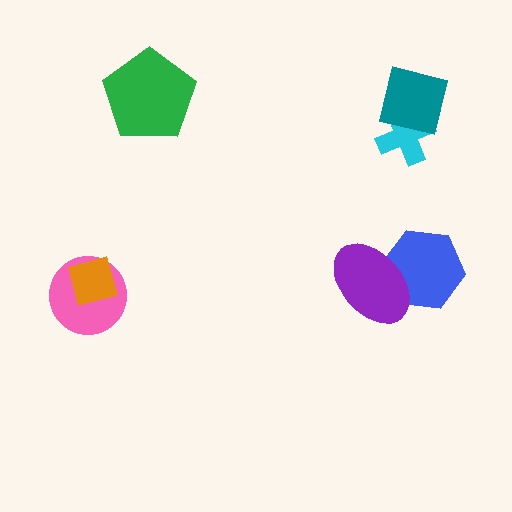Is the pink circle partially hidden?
Yes, it is partially covered by another shape.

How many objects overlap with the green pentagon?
0 objects overlap with the green pentagon.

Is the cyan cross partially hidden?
Yes, it is partially covered by another shape.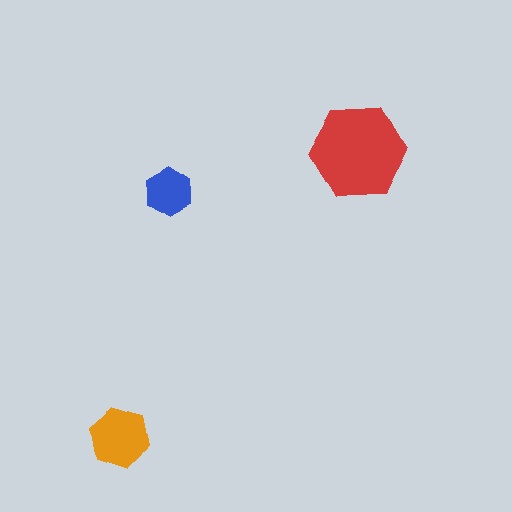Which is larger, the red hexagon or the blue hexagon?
The red one.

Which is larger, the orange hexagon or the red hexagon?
The red one.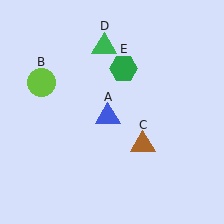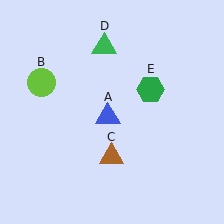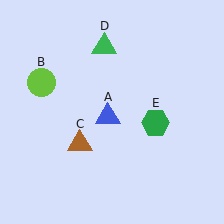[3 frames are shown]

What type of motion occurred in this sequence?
The brown triangle (object C), green hexagon (object E) rotated clockwise around the center of the scene.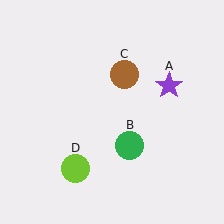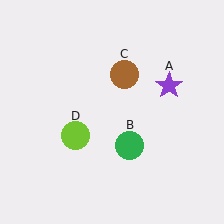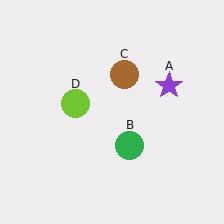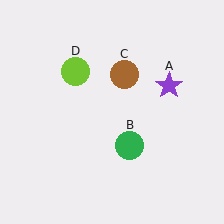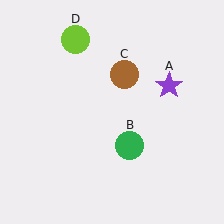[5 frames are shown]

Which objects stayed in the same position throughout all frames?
Purple star (object A) and green circle (object B) and brown circle (object C) remained stationary.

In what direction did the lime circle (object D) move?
The lime circle (object D) moved up.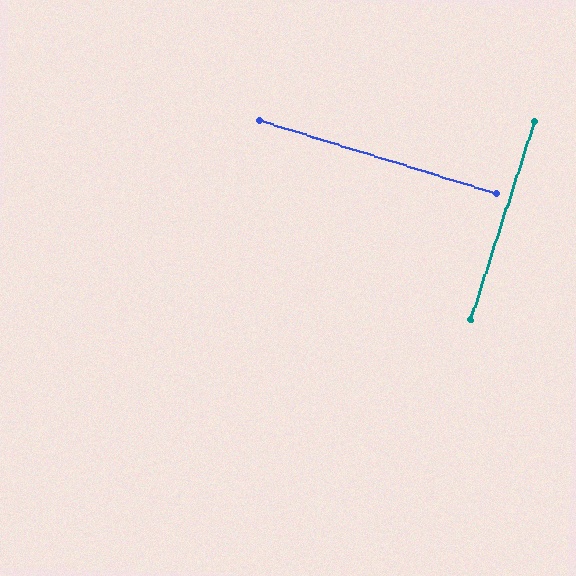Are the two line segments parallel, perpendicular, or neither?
Perpendicular — they meet at approximately 89°.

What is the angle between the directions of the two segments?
Approximately 89 degrees.